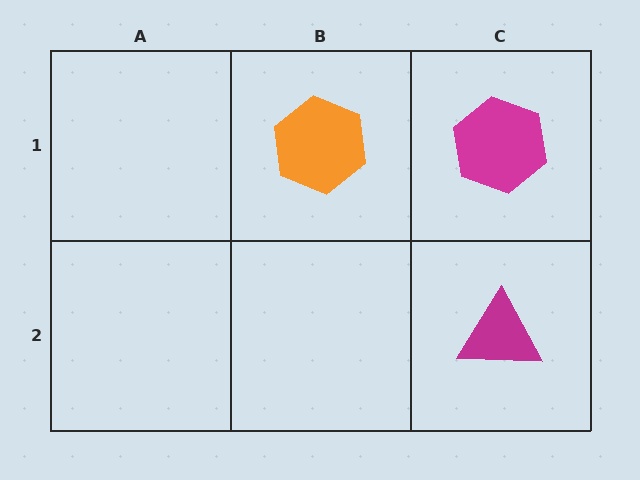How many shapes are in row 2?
1 shape.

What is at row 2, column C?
A magenta triangle.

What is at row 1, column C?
A magenta hexagon.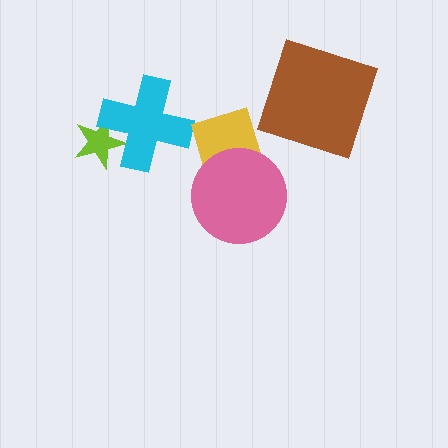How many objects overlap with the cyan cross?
1 object overlaps with the cyan cross.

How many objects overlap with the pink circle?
1 object overlaps with the pink circle.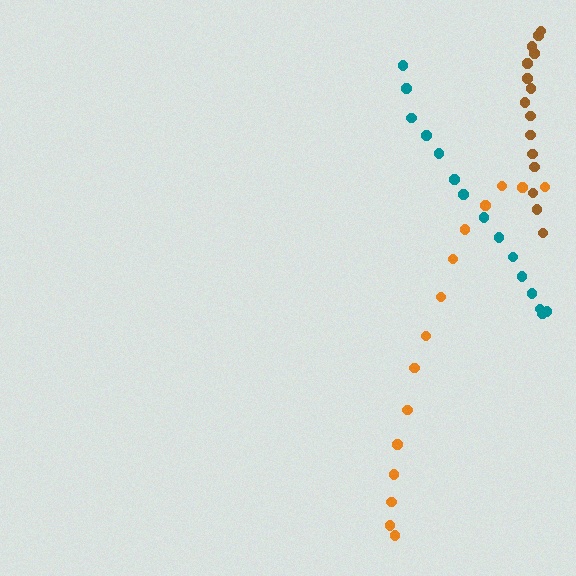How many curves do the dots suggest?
There are 3 distinct paths.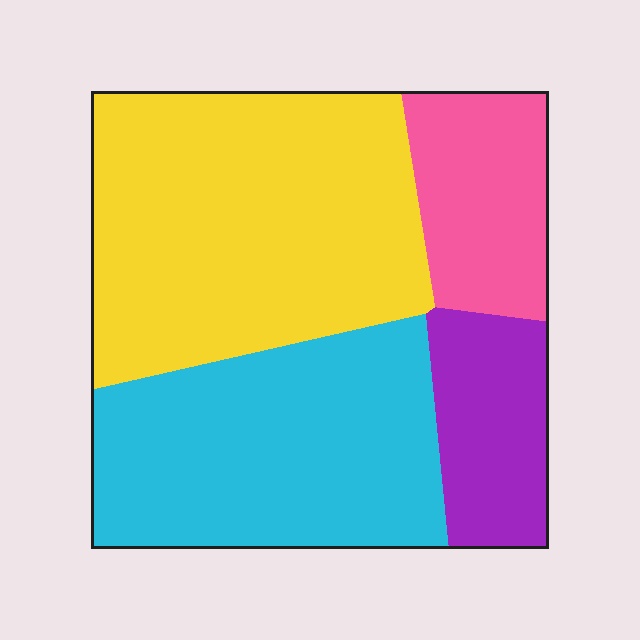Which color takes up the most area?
Yellow, at roughly 40%.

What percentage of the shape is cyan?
Cyan takes up about one third (1/3) of the shape.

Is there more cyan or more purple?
Cyan.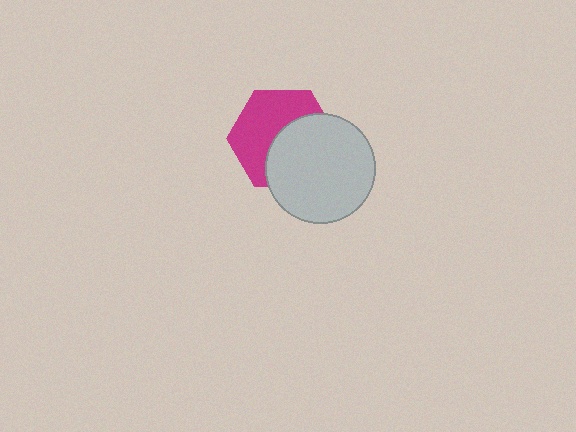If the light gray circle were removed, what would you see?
You would see the complete magenta hexagon.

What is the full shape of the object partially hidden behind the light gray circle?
The partially hidden object is a magenta hexagon.